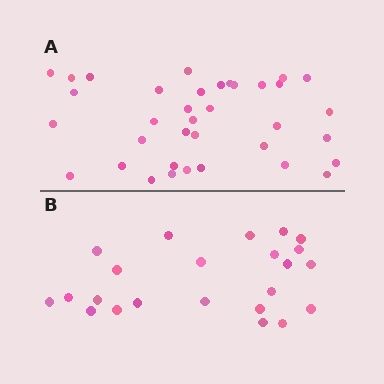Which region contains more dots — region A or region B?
Region A (the top region) has more dots.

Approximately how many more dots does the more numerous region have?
Region A has approximately 15 more dots than region B.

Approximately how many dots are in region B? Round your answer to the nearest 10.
About 20 dots. (The exact count is 23, which rounds to 20.)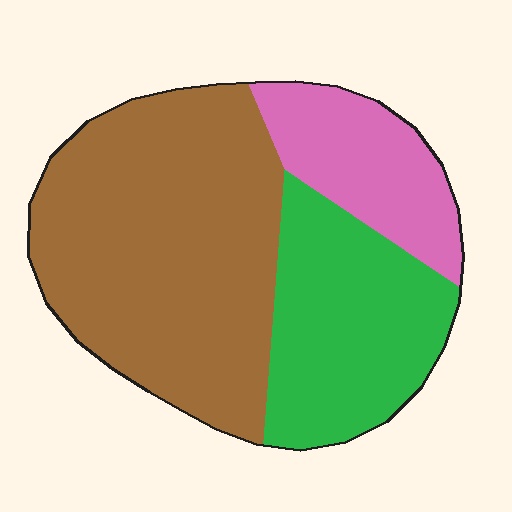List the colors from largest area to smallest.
From largest to smallest: brown, green, pink.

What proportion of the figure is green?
Green takes up between a sixth and a third of the figure.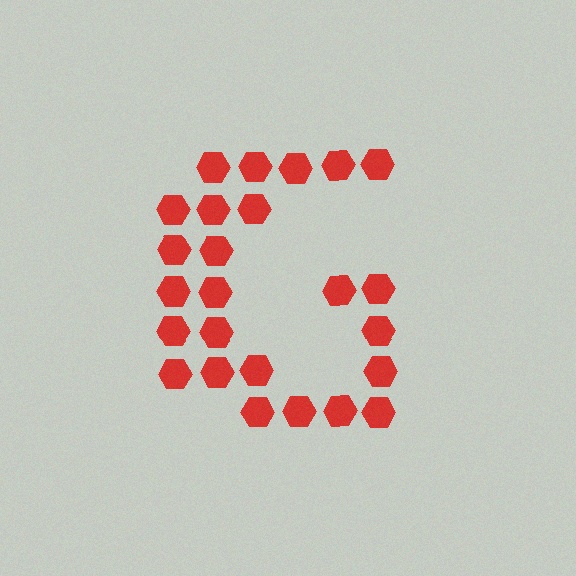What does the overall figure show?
The overall figure shows the letter G.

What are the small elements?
The small elements are hexagons.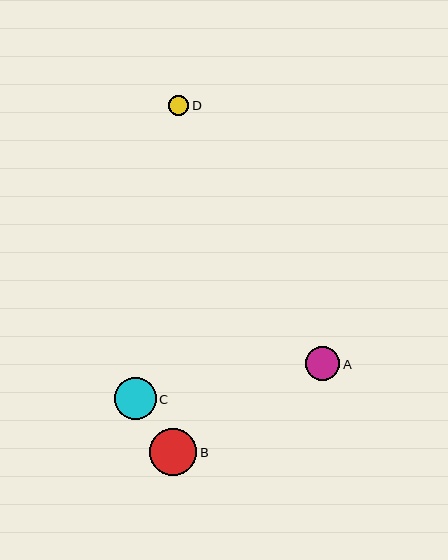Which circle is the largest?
Circle B is the largest with a size of approximately 48 pixels.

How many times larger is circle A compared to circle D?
Circle A is approximately 1.7 times the size of circle D.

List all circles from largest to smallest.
From largest to smallest: B, C, A, D.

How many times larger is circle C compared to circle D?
Circle C is approximately 2.1 times the size of circle D.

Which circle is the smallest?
Circle D is the smallest with a size of approximately 20 pixels.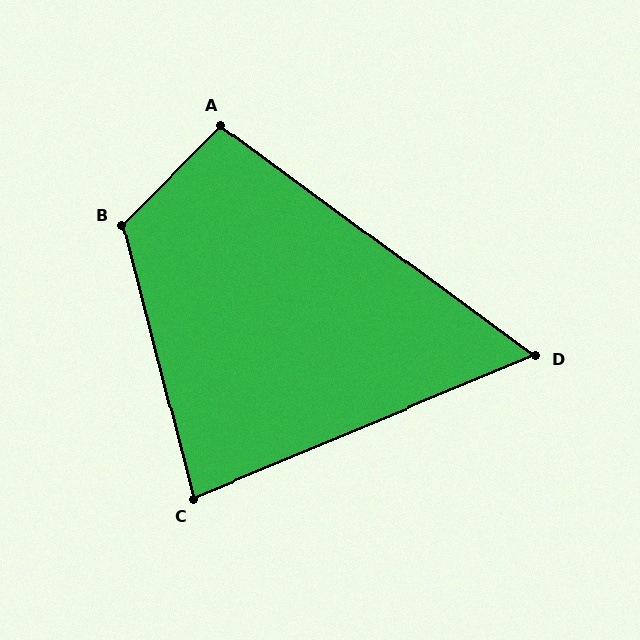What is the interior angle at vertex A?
Approximately 98 degrees (obtuse).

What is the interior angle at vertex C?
Approximately 82 degrees (acute).